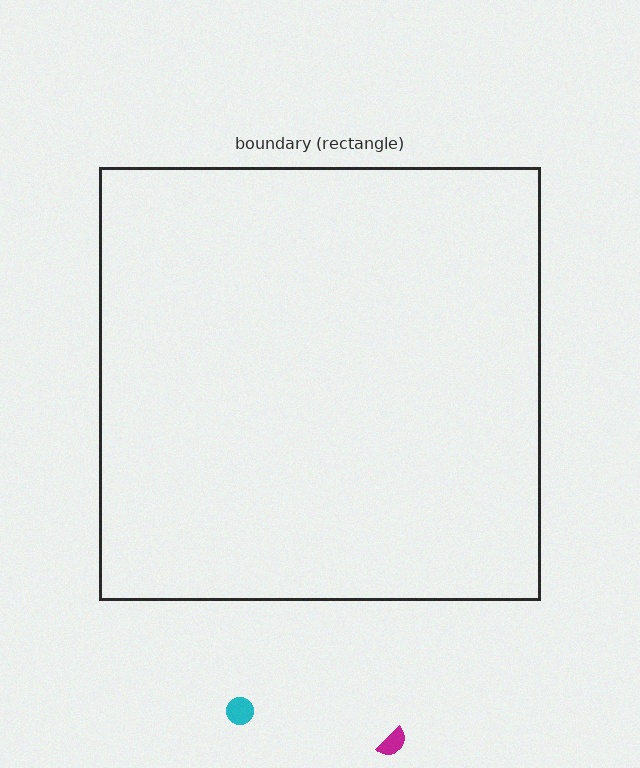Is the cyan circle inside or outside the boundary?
Outside.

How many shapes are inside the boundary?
0 inside, 2 outside.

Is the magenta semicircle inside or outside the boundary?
Outside.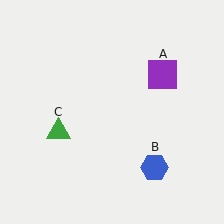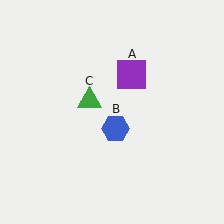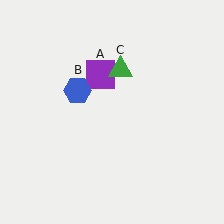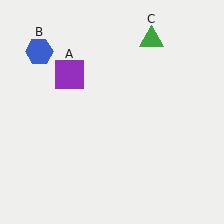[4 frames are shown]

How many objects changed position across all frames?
3 objects changed position: purple square (object A), blue hexagon (object B), green triangle (object C).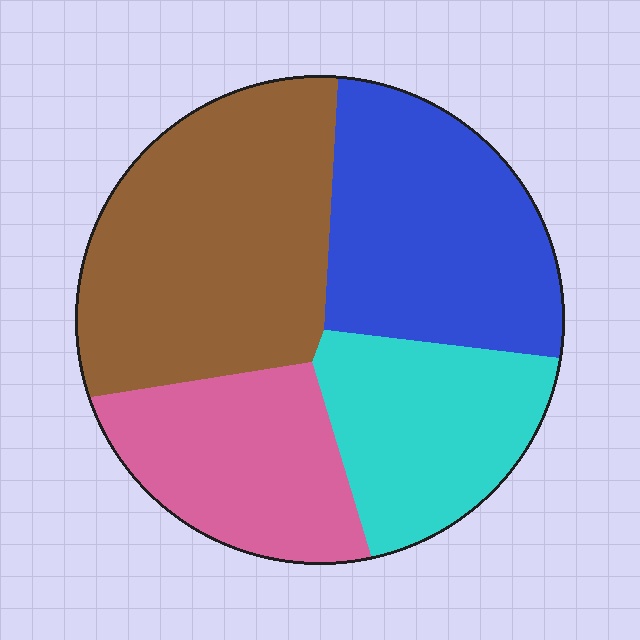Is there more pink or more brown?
Brown.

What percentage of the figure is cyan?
Cyan covers roughly 20% of the figure.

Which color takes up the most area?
Brown, at roughly 35%.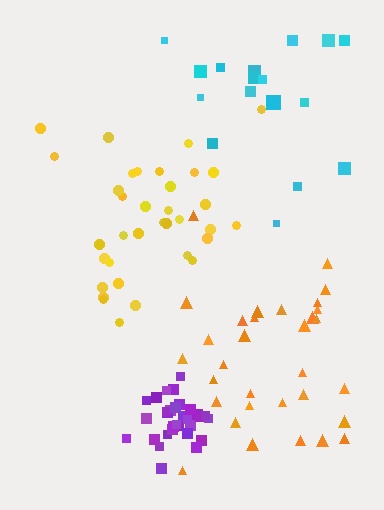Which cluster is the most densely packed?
Purple.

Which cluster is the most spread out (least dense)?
Cyan.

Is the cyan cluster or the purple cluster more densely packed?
Purple.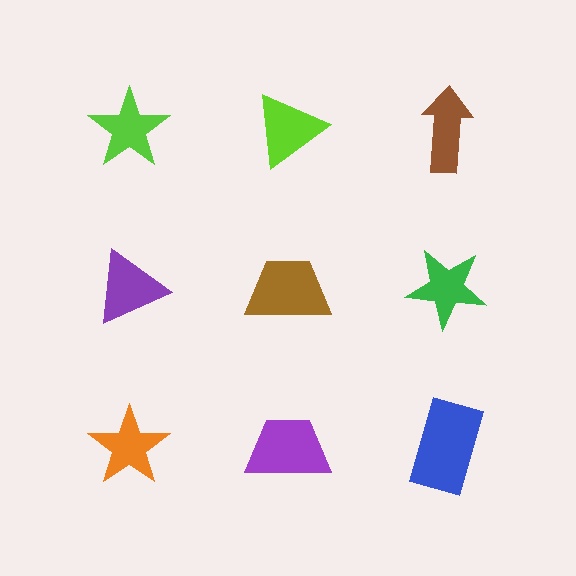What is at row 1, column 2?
A lime triangle.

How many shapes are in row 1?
3 shapes.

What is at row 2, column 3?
A green star.